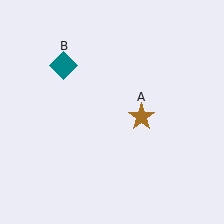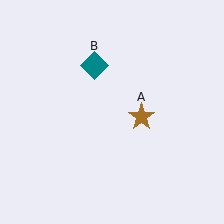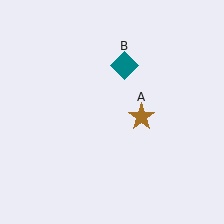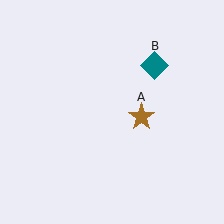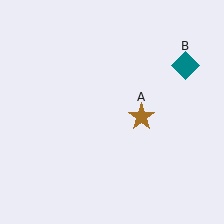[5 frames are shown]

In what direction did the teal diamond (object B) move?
The teal diamond (object B) moved right.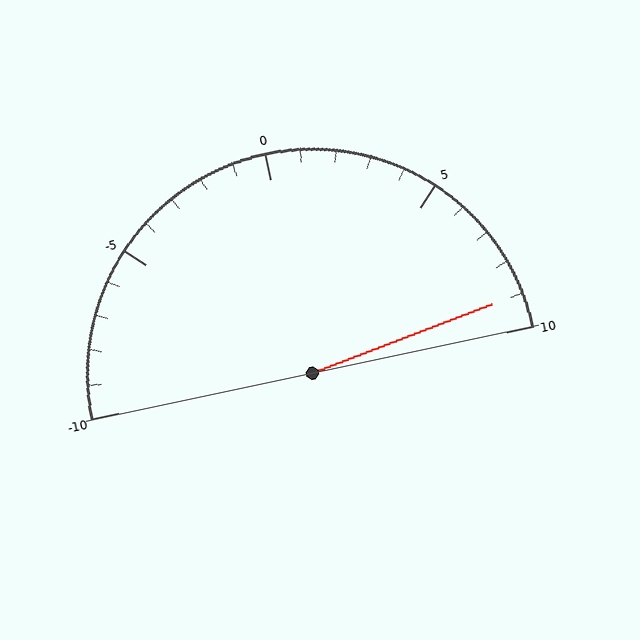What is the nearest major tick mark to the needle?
The nearest major tick mark is 10.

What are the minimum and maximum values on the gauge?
The gauge ranges from -10 to 10.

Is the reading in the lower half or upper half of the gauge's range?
The reading is in the upper half of the range (-10 to 10).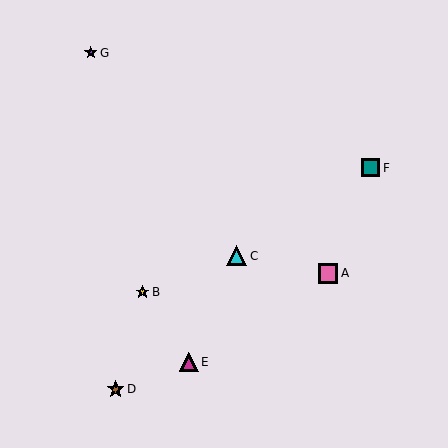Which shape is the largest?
The cyan triangle (labeled C) is the largest.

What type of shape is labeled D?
Shape D is a brown star.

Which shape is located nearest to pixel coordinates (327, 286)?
The pink square (labeled A) at (328, 273) is nearest to that location.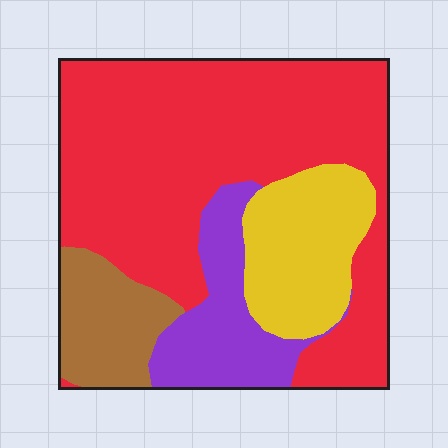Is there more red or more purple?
Red.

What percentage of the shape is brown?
Brown covers about 10% of the shape.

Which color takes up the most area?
Red, at roughly 60%.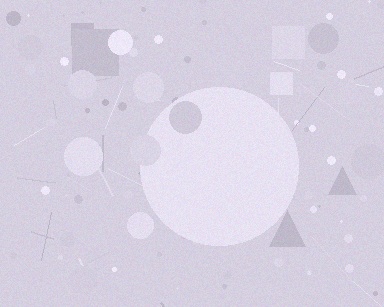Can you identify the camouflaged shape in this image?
The camouflaged shape is a circle.